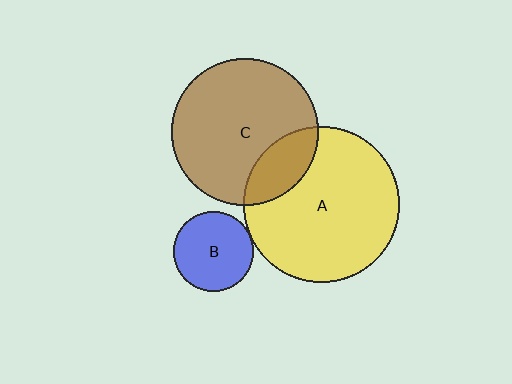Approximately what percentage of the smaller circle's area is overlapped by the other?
Approximately 20%.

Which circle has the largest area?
Circle A (yellow).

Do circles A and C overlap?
Yes.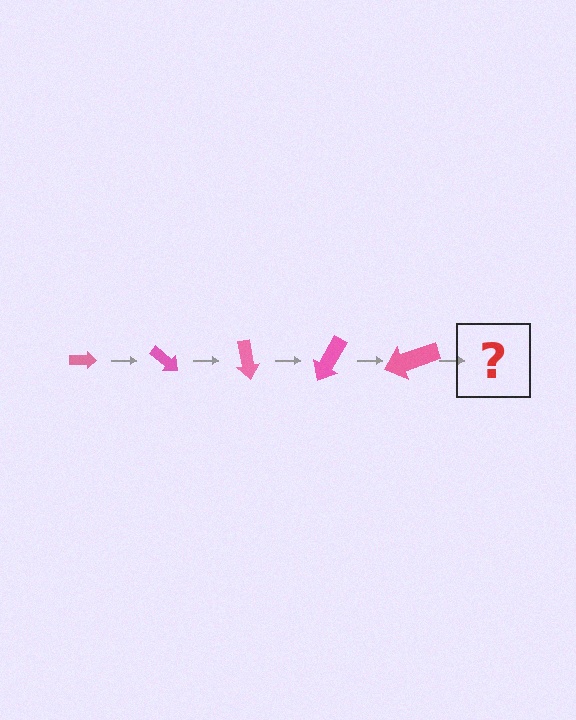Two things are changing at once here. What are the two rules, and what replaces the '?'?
The two rules are that the arrow grows larger each step and it rotates 40 degrees each step. The '?' should be an arrow, larger than the previous one and rotated 200 degrees from the start.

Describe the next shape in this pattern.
It should be an arrow, larger than the previous one and rotated 200 degrees from the start.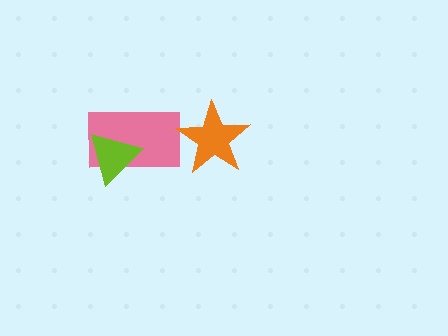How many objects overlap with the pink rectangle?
1 object overlaps with the pink rectangle.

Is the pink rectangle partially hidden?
Yes, it is partially covered by another shape.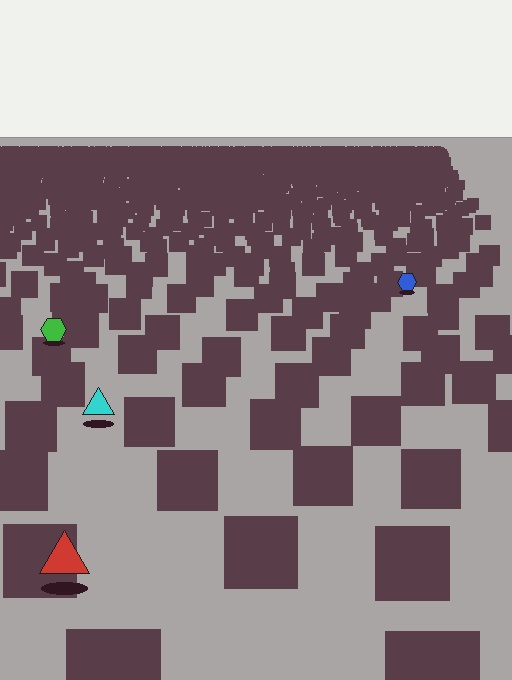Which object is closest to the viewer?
The red triangle is closest. The texture marks near it are larger and more spread out.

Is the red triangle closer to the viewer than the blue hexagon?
Yes. The red triangle is closer — you can tell from the texture gradient: the ground texture is coarser near it.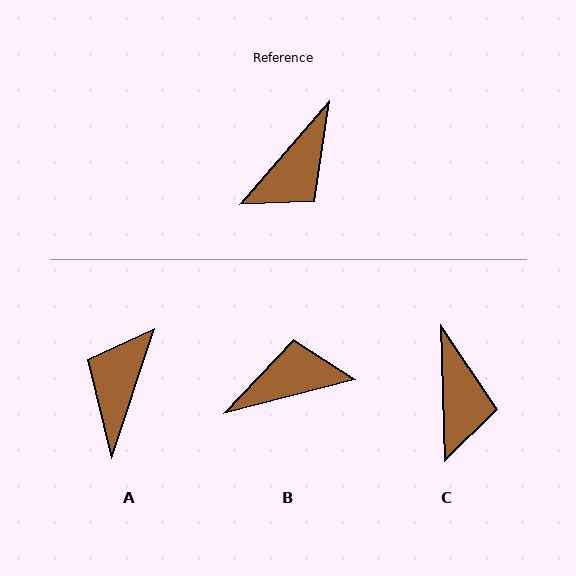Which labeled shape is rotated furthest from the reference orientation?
A, about 157 degrees away.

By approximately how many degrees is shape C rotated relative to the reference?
Approximately 43 degrees counter-clockwise.